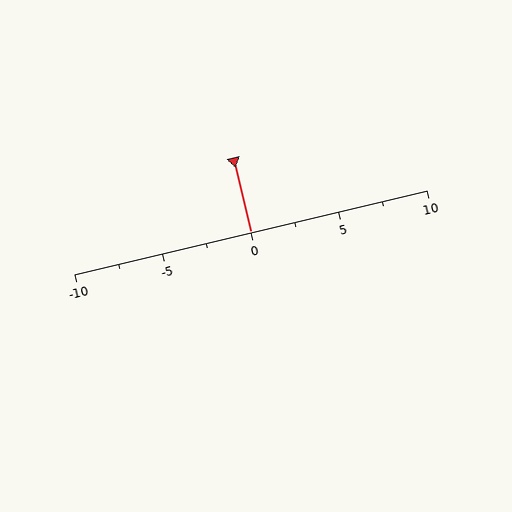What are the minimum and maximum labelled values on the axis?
The axis runs from -10 to 10.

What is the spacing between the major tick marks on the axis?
The major ticks are spaced 5 apart.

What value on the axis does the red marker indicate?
The marker indicates approximately 0.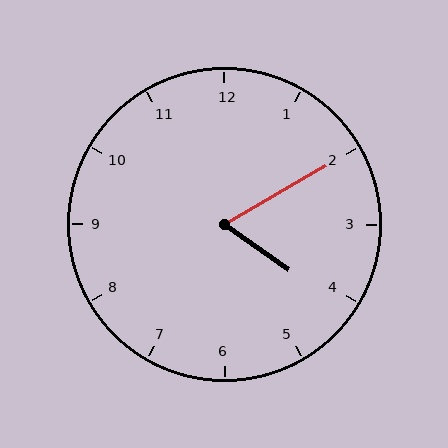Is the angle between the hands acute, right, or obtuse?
It is acute.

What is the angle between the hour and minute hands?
Approximately 65 degrees.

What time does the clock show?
4:10.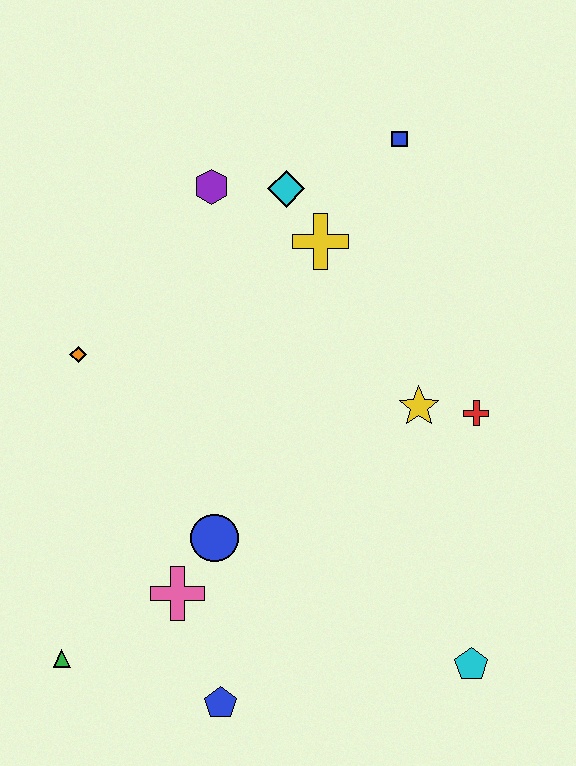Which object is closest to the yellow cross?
The cyan diamond is closest to the yellow cross.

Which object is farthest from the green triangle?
The blue square is farthest from the green triangle.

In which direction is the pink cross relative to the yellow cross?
The pink cross is below the yellow cross.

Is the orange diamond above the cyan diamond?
No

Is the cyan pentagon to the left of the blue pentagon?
No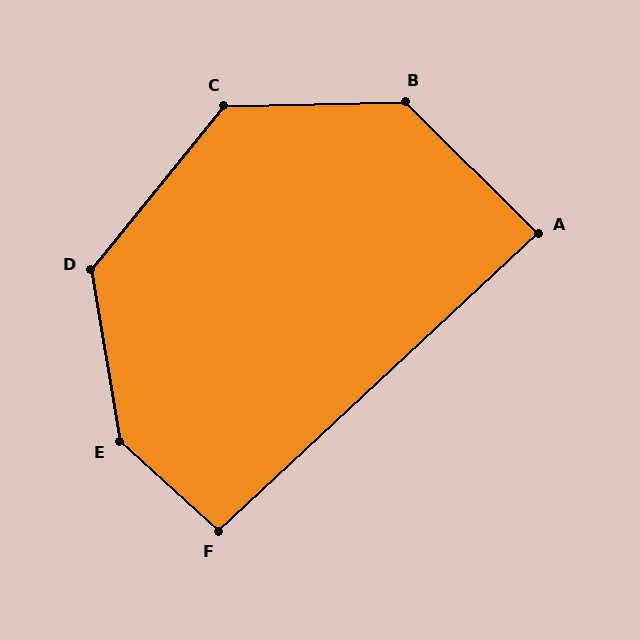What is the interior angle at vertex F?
Approximately 95 degrees (approximately right).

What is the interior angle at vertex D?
Approximately 132 degrees (obtuse).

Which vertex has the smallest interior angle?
A, at approximately 88 degrees.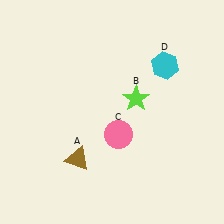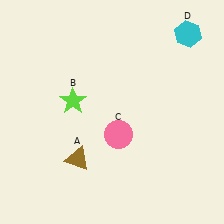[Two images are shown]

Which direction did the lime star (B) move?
The lime star (B) moved left.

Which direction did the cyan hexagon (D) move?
The cyan hexagon (D) moved up.